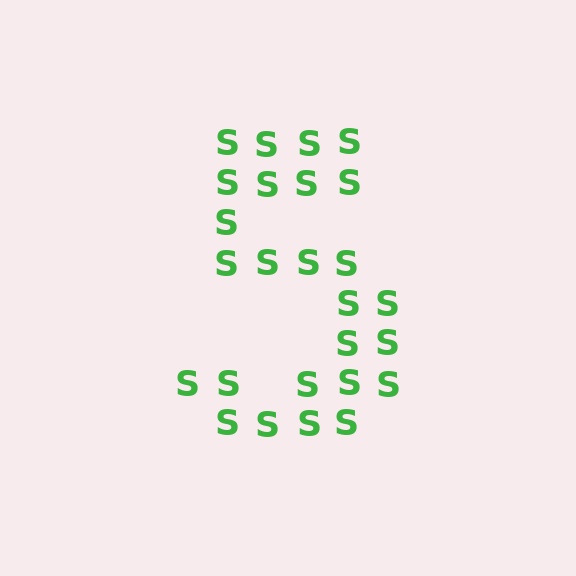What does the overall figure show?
The overall figure shows the digit 5.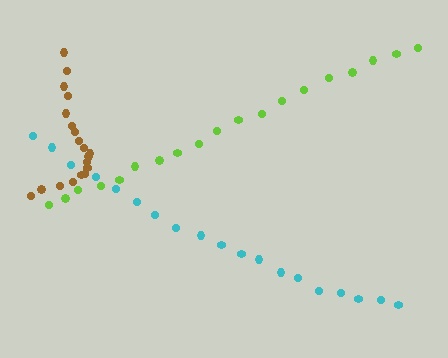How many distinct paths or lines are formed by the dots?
There are 3 distinct paths.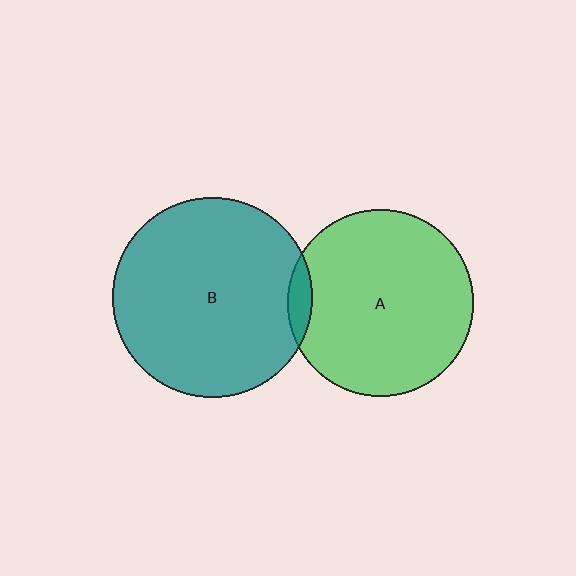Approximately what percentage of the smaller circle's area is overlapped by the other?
Approximately 5%.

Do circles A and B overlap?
Yes.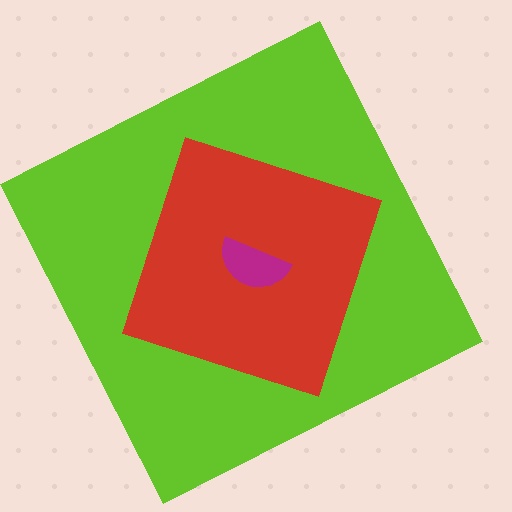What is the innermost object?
The magenta semicircle.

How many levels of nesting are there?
3.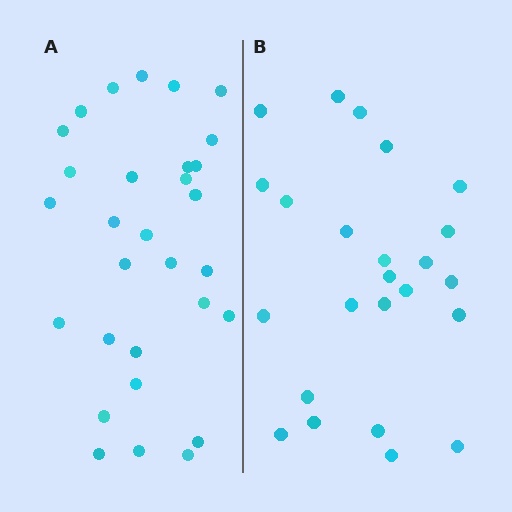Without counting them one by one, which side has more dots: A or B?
Region A (the left region) has more dots.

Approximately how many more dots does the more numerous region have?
Region A has about 6 more dots than region B.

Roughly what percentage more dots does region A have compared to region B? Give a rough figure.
About 25% more.